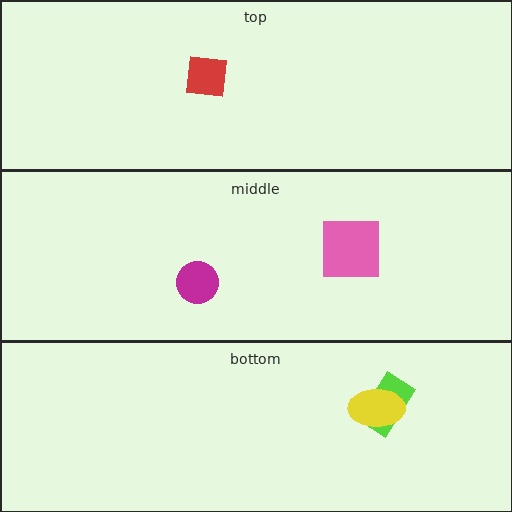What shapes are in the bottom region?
The lime rectangle, the yellow ellipse.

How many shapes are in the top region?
1.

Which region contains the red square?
The top region.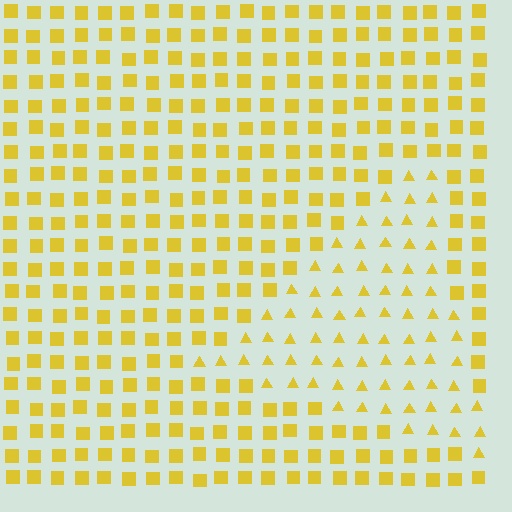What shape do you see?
I see a triangle.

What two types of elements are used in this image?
The image uses triangles inside the triangle region and squares outside it.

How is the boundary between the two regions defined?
The boundary is defined by a change in element shape: triangles inside vs. squares outside. All elements share the same color and spacing.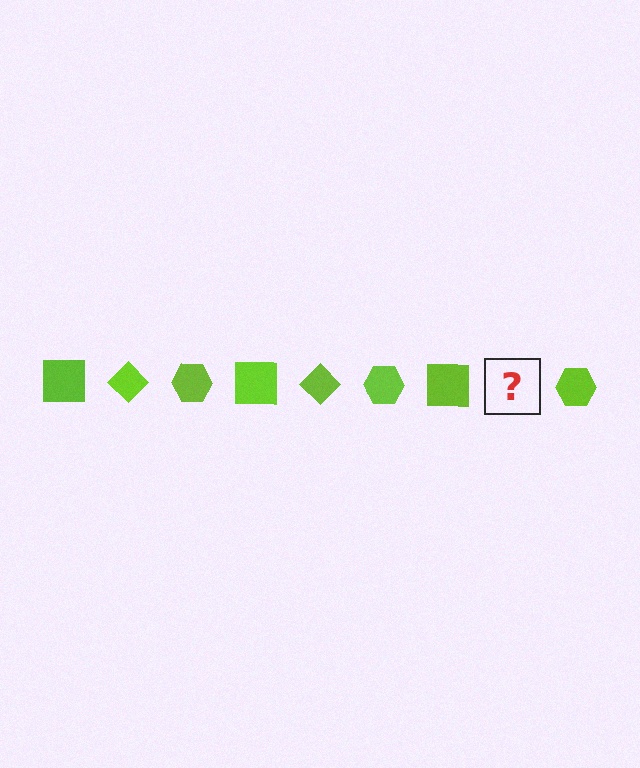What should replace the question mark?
The question mark should be replaced with a lime diamond.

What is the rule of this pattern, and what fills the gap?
The rule is that the pattern cycles through square, diamond, hexagon shapes in lime. The gap should be filled with a lime diamond.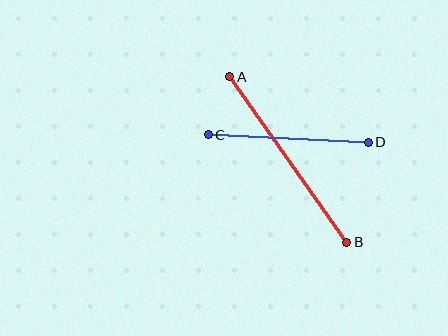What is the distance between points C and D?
The distance is approximately 160 pixels.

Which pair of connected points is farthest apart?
Points A and B are farthest apart.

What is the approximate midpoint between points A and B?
The midpoint is at approximately (288, 160) pixels.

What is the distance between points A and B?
The distance is approximately 203 pixels.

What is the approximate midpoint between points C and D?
The midpoint is at approximately (288, 138) pixels.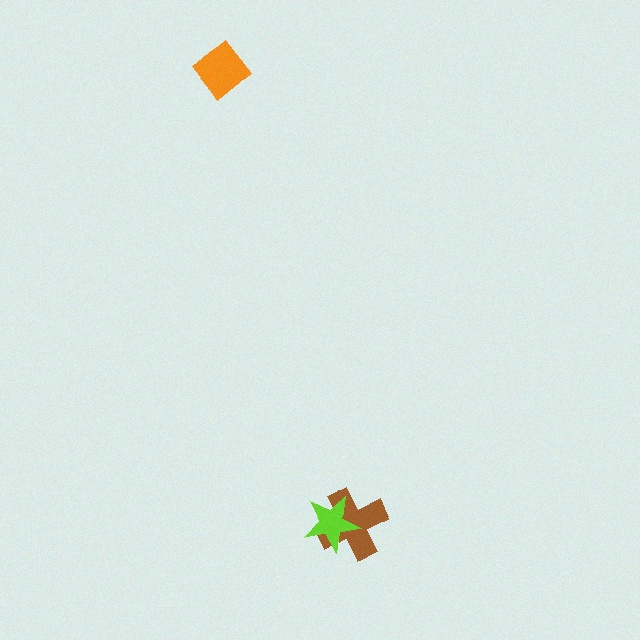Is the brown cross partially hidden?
Yes, it is partially covered by another shape.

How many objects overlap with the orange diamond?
0 objects overlap with the orange diamond.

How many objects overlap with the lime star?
1 object overlaps with the lime star.